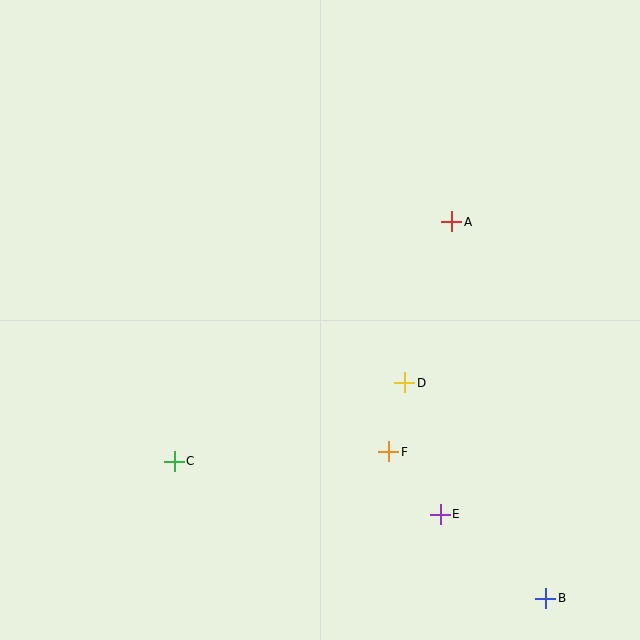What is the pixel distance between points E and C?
The distance between E and C is 271 pixels.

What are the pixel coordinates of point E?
Point E is at (440, 514).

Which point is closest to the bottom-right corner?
Point B is closest to the bottom-right corner.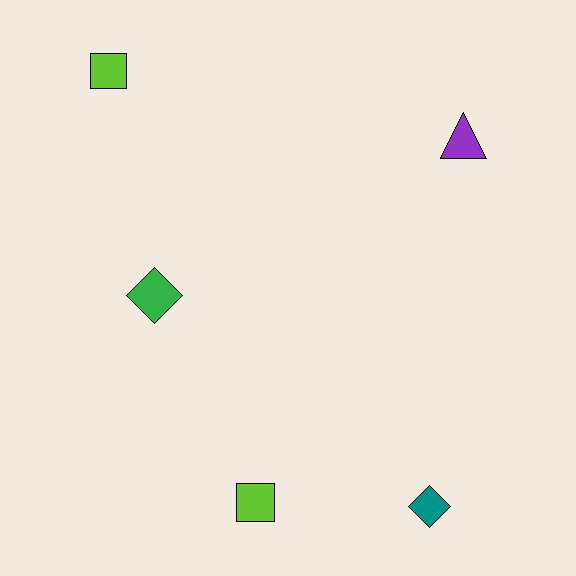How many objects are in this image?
There are 5 objects.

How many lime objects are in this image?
There are 2 lime objects.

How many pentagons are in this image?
There are no pentagons.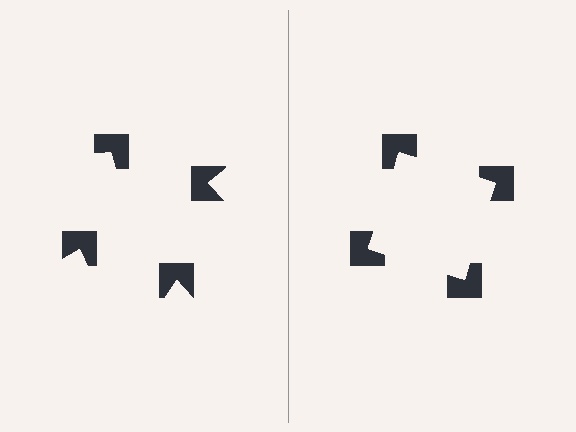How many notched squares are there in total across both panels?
8 — 4 on each side.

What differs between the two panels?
The notched squares are positioned identically on both sides; only the wedge orientations differ. On the right they align to a square; on the left they are misaligned.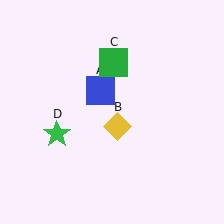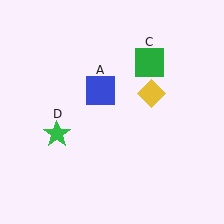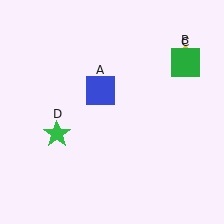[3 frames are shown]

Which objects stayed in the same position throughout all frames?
Blue square (object A) and green star (object D) remained stationary.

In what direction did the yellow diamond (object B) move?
The yellow diamond (object B) moved up and to the right.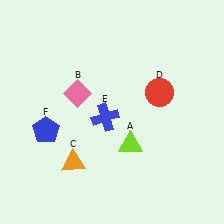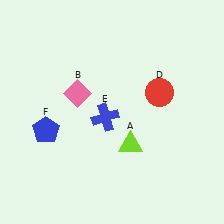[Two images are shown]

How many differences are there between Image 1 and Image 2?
There is 1 difference between the two images.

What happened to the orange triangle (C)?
The orange triangle (C) was removed in Image 2. It was in the bottom-left area of Image 1.